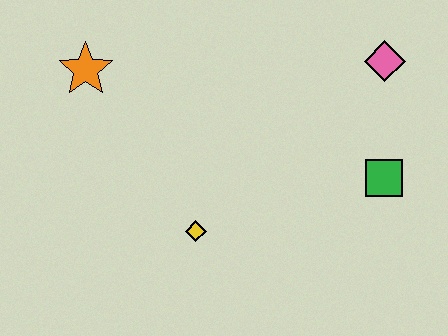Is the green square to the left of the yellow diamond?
No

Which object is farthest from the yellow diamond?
The pink diamond is farthest from the yellow diamond.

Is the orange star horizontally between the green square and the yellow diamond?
No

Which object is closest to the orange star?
The yellow diamond is closest to the orange star.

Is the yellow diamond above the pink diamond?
No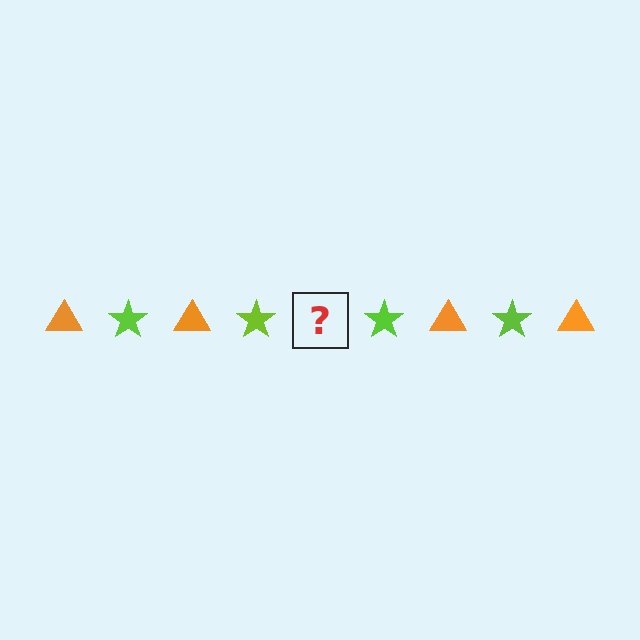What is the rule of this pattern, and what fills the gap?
The rule is that the pattern alternates between orange triangle and lime star. The gap should be filled with an orange triangle.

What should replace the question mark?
The question mark should be replaced with an orange triangle.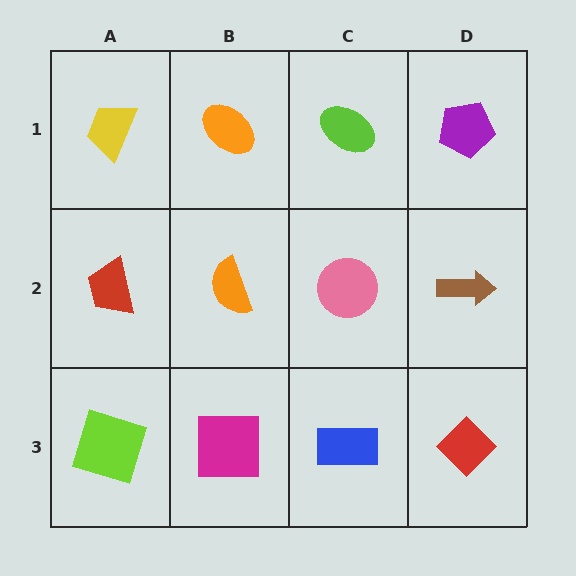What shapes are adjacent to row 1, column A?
A red trapezoid (row 2, column A), an orange ellipse (row 1, column B).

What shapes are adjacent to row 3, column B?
An orange semicircle (row 2, column B), a lime square (row 3, column A), a blue rectangle (row 3, column C).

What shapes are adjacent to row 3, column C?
A pink circle (row 2, column C), a magenta square (row 3, column B), a red diamond (row 3, column D).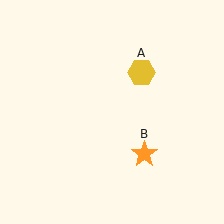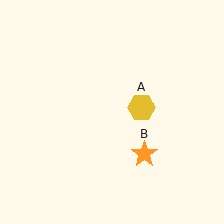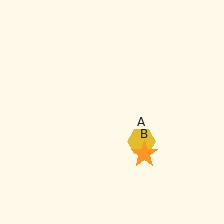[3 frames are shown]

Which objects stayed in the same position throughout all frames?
Orange star (object B) remained stationary.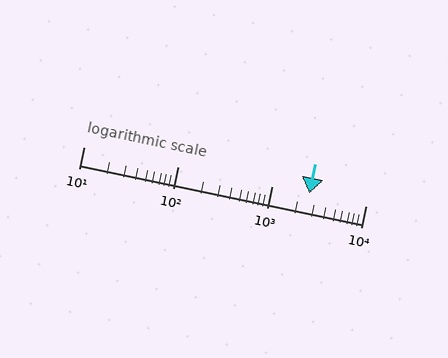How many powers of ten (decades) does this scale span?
The scale spans 3 decades, from 10 to 10000.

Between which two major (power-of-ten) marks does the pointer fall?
The pointer is between 1000 and 10000.